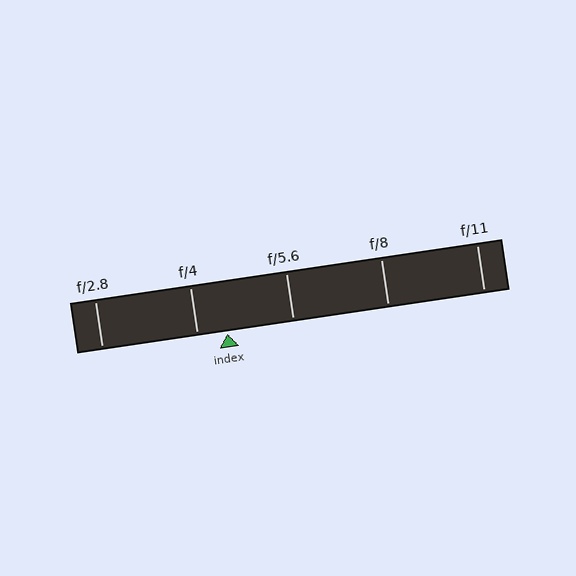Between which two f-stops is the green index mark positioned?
The index mark is between f/4 and f/5.6.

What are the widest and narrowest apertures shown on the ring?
The widest aperture shown is f/2.8 and the narrowest is f/11.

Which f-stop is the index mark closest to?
The index mark is closest to f/4.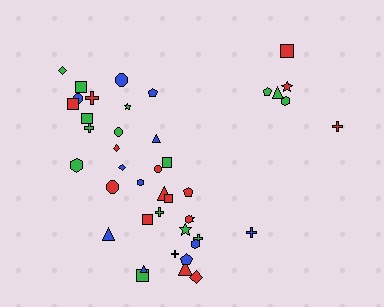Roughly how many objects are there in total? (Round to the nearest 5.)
Roughly 45 objects in total.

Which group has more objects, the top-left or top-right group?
The top-left group.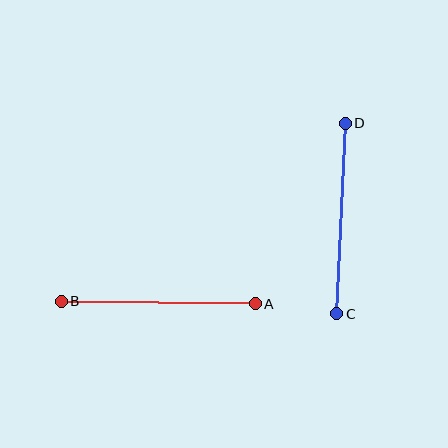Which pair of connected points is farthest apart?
Points A and B are farthest apart.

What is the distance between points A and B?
The distance is approximately 194 pixels.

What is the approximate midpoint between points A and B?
The midpoint is at approximately (158, 303) pixels.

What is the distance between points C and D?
The distance is approximately 191 pixels.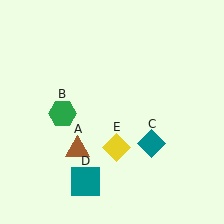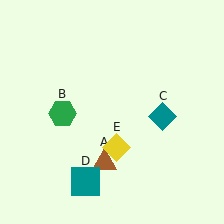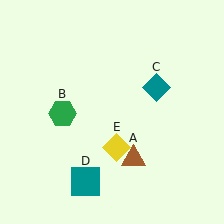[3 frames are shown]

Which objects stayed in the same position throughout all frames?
Green hexagon (object B) and teal square (object D) and yellow diamond (object E) remained stationary.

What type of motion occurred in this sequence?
The brown triangle (object A), teal diamond (object C) rotated counterclockwise around the center of the scene.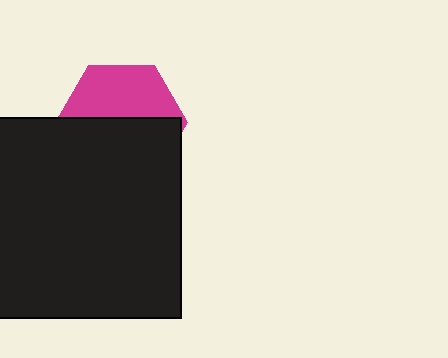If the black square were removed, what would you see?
You would see the complete magenta hexagon.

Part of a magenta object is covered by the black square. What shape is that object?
It is a hexagon.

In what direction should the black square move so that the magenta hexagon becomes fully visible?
The black square should move down. That is the shortest direction to clear the overlap and leave the magenta hexagon fully visible.